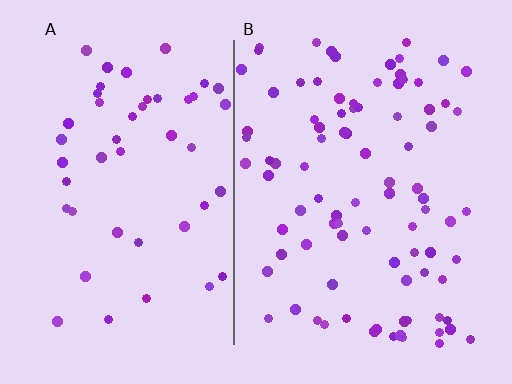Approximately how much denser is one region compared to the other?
Approximately 2.0× — region B over region A.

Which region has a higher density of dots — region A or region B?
B (the right).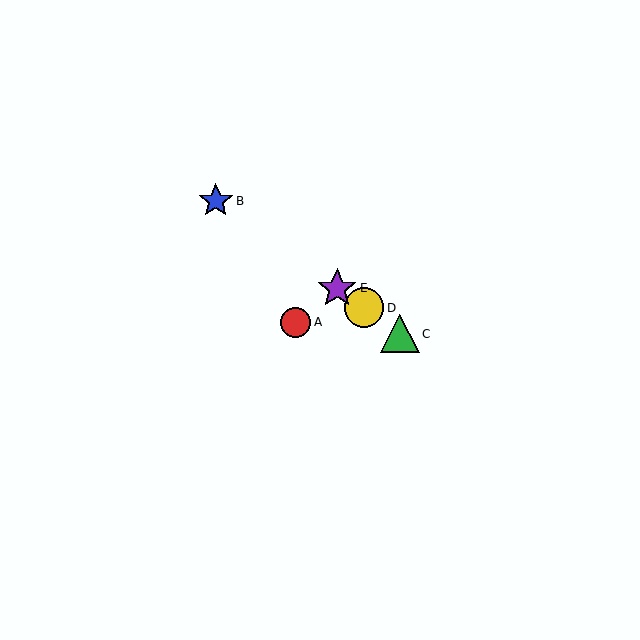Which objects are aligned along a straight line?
Objects B, C, D, E are aligned along a straight line.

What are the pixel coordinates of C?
Object C is at (400, 334).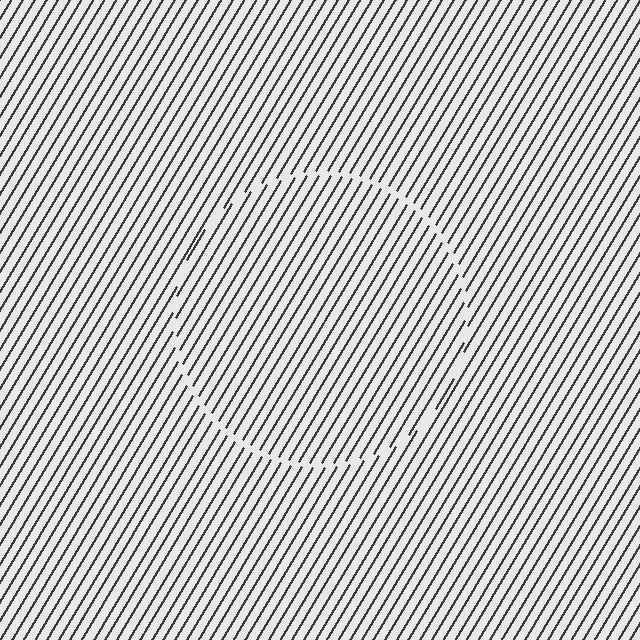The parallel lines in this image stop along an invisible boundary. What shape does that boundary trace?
An illusory circle. The interior of the shape contains the same grating, shifted by half a period — the contour is defined by the phase discontinuity where line-ends from the inner and outer gratings abut.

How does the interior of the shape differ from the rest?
The interior of the shape contains the same grating, shifted by half a period — the contour is defined by the phase discontinuity where line-ends from the inner and outer gratings abut.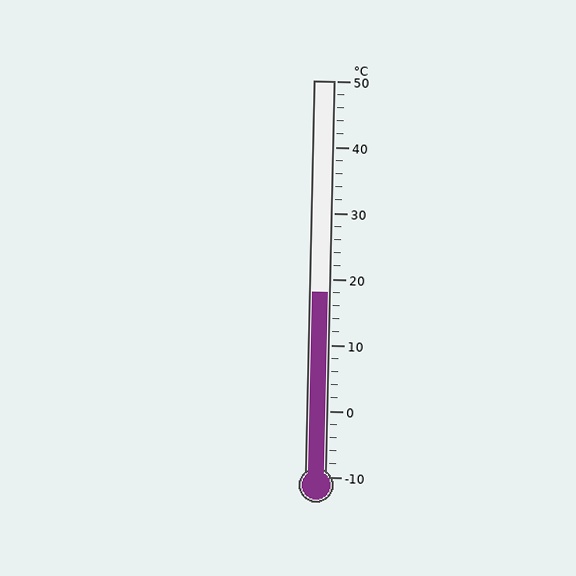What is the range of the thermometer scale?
The thermometer scale ranges from -10°C to 50°C.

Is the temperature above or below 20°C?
The temperature is below 20°C.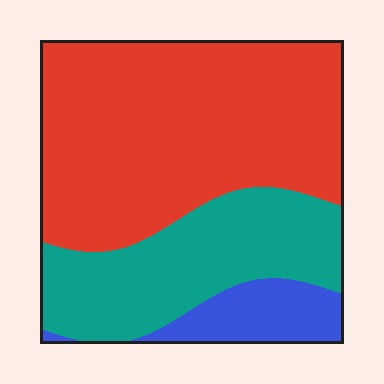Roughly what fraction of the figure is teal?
Teal takes up about one third (1/3) of the figure.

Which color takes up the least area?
Blue, at roughly 10%.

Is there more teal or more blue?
Teal.